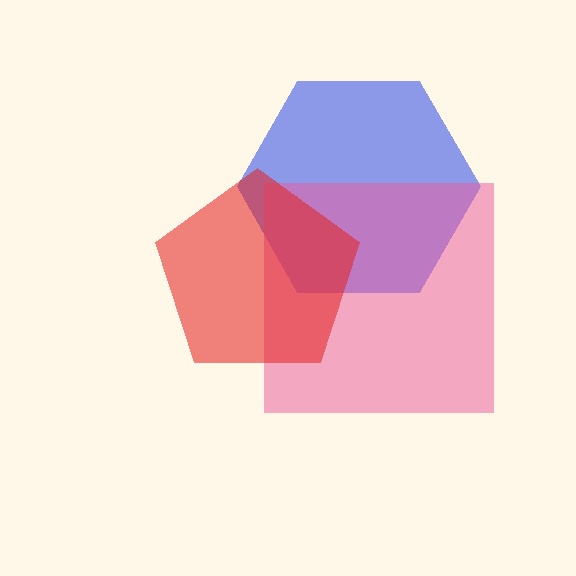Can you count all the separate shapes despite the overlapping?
Yes, there are 3 separate shapes.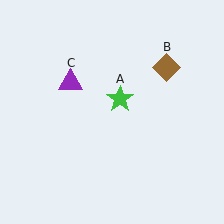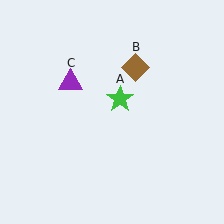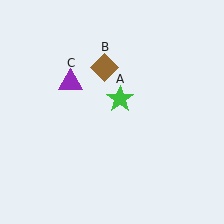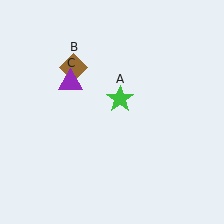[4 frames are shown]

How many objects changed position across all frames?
1 object changed position: brown diamond (object B).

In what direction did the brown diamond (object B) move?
The brown diamond (object B) moved left.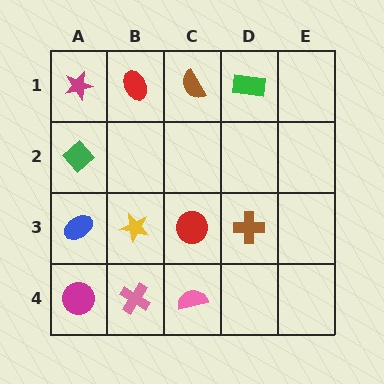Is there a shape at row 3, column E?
No, that cell is empty.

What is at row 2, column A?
A green diamond.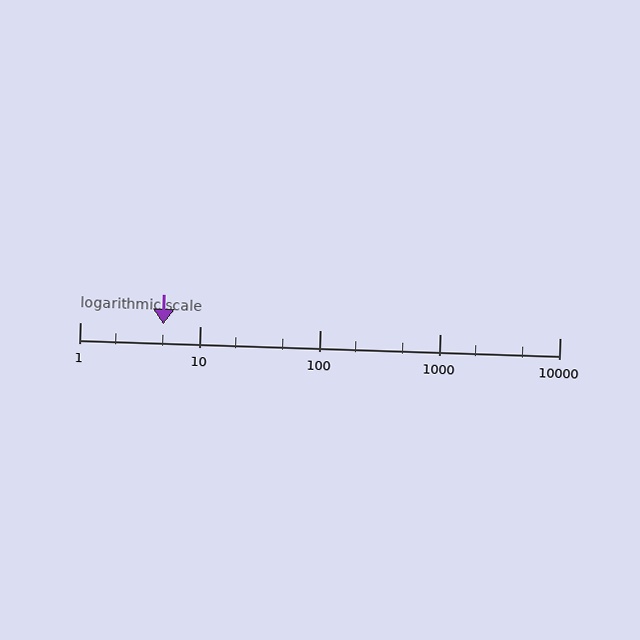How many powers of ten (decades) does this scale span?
The scale spans 4 decades, from 1 to 10000.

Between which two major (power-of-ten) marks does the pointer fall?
The pointer is between 1 and 10.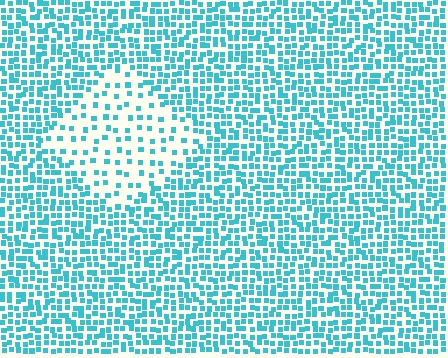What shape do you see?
I see a diamond.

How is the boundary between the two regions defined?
The boundary is defined by a change in element density (approximately 2.5x ratio). All elements are the same color, size, and shape.